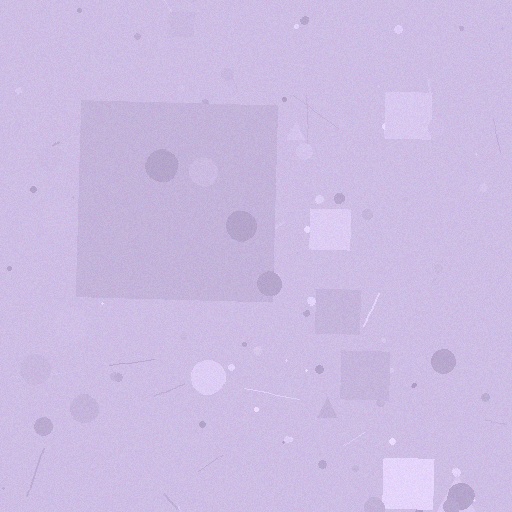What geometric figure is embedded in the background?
A square is embedded in the background.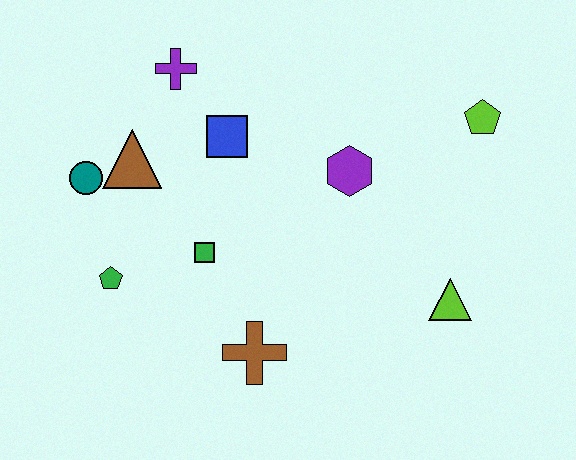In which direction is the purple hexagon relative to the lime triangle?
The purple hexagon is above the lime triangle.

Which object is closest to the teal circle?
The brown triangle is closest to the teal circle.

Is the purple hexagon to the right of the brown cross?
Yes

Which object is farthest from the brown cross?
The lime pentagon is farthest from the brown cross.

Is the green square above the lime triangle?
Yes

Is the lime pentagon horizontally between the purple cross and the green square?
No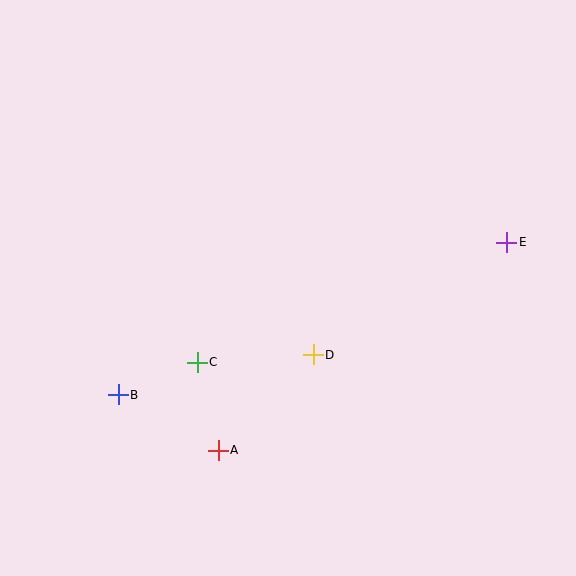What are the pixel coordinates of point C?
Point C is at (197, 362).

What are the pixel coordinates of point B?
Point B is at (118, 395).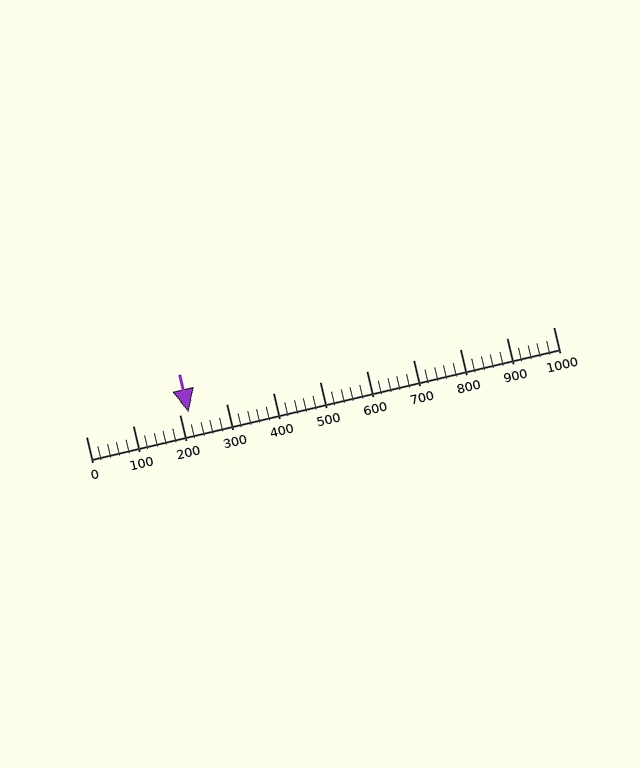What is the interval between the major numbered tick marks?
The major tick marks are spaced 100 units apart.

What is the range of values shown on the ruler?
The ruler shows values from 0 to 1000.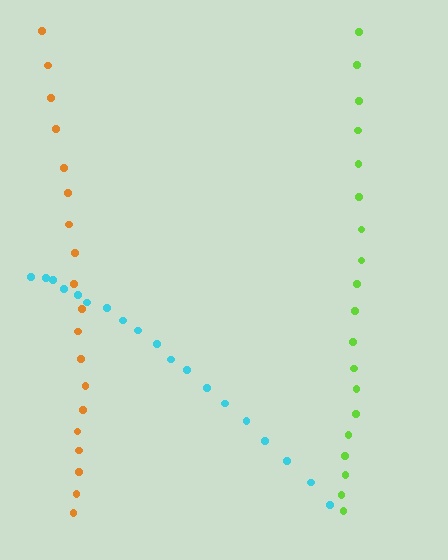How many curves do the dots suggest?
There are 3 distinct paths.